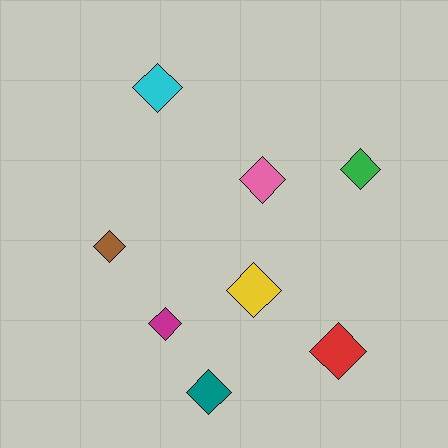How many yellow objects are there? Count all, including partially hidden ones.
There is 1 yellow object.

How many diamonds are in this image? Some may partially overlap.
There are 8 diamonds.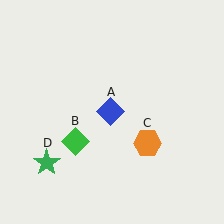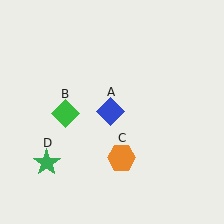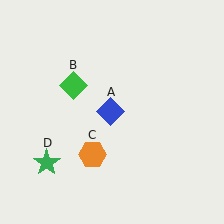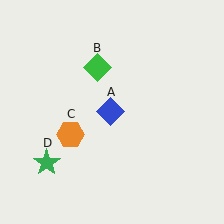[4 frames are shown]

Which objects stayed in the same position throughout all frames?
Blue diamond (object A) and green star (object D) remained stationary.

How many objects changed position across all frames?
2 objects changed position: green diamond (object B), orange hexagon (object C).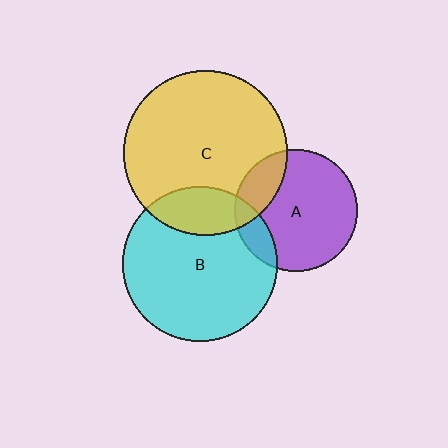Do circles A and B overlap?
Yes.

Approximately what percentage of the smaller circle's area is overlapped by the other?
Approximately 15%.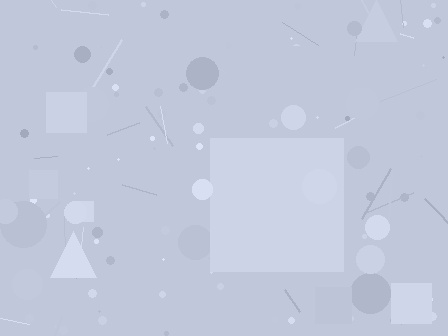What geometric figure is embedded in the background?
A square is embedded in the background.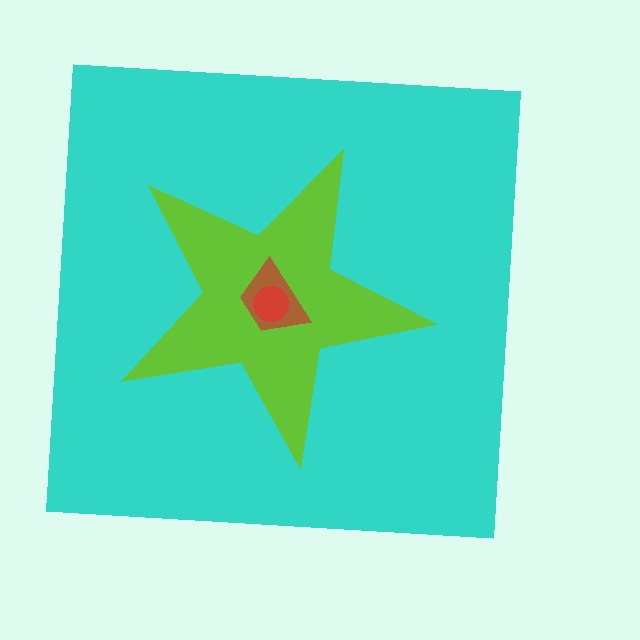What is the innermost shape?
The red circle.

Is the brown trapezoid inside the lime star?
Yes.